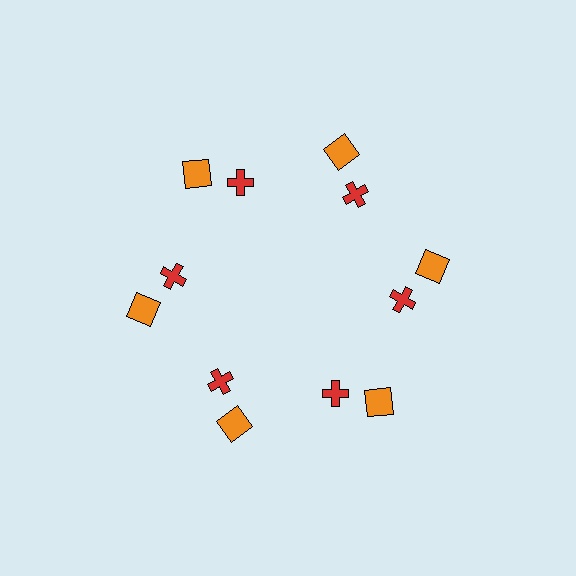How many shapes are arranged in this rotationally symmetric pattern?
There are 12 shapes, arranged in 6 groups of 2.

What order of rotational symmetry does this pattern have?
This pattern has 6-fold rotational symmetry.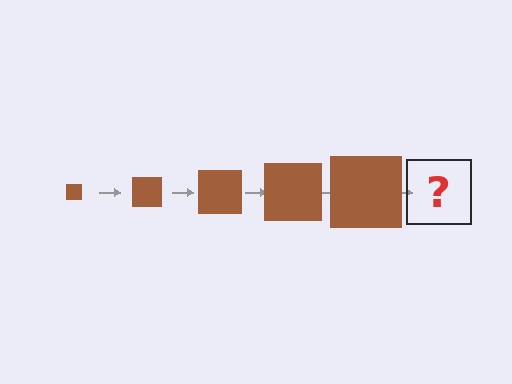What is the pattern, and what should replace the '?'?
The pattern is that the square gets progressively larger each step. The '?' should be a brown square, larger than the previous one.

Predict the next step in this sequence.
The next step is a brown square, larger than the previous one.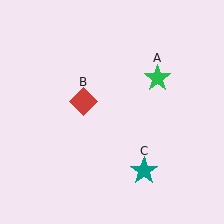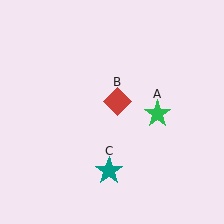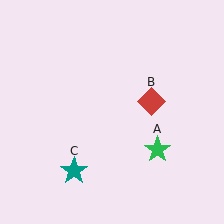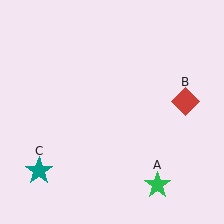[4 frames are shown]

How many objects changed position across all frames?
3 objects changed position: green star (object A), red diamond (object B), teal star (object C).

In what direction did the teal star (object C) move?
The teal star (object C) moved left.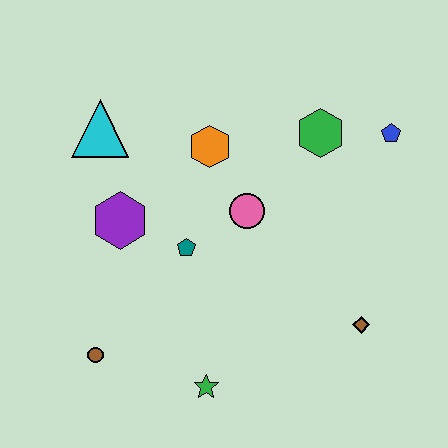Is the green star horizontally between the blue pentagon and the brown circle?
Yes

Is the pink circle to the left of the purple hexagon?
No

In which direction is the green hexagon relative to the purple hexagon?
The green hexagon is to the right of the purple hexagon.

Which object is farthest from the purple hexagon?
The blue pentagon is farthest from the purple hexagon.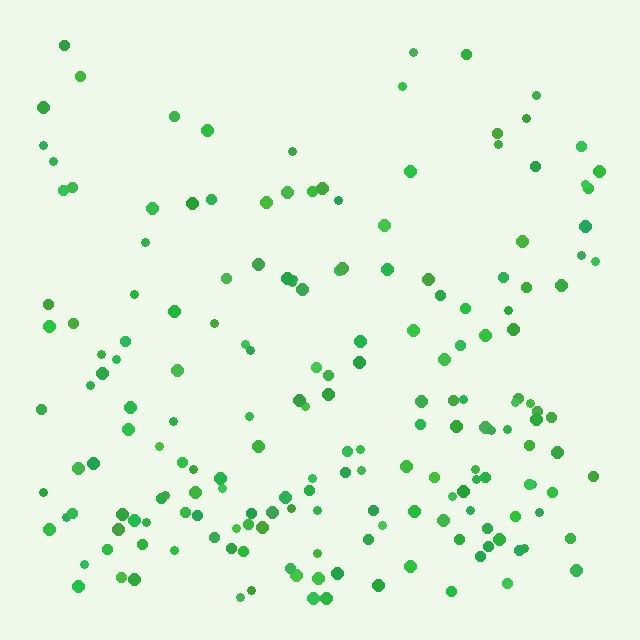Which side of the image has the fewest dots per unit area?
The top.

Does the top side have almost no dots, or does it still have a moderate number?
Still a moderate number, just noticeably fewer than the bottom.